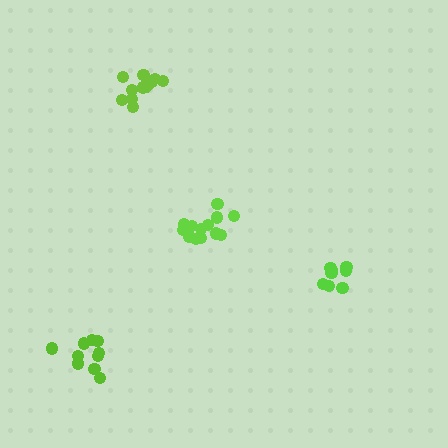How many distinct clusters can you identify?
There are 4 distinct clusters.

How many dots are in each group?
Group 1: 9 dots, Group 2: 14 dots, Group 3: 10 dots, Group 4: 11 dots (44 total).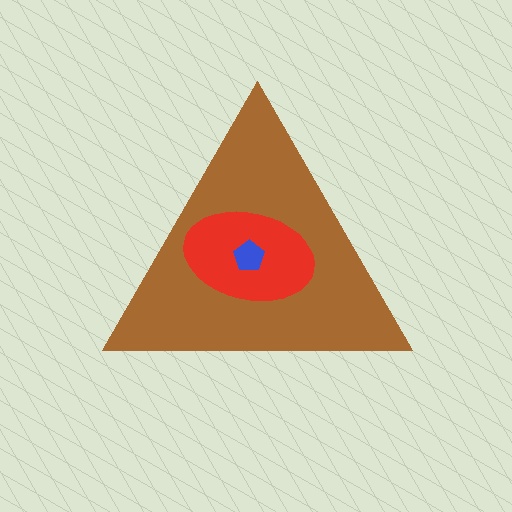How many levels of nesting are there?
3.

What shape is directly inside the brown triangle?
The red ellipse.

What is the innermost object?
The blue pentagon.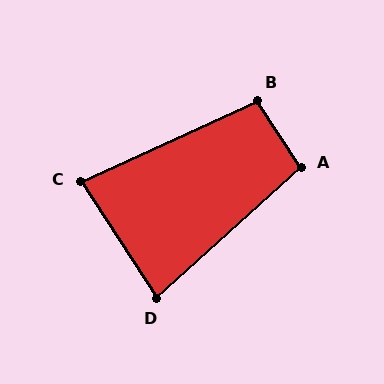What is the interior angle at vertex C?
Approximately 81 degrees (acute).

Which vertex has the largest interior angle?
B, at approximately 99 degrees.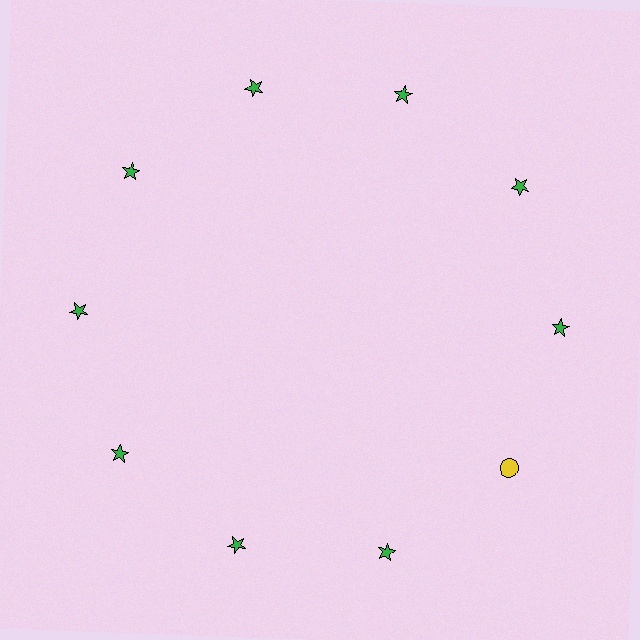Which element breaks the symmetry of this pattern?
The yellow circle at roughly the 4 o'clock position breaks the symmetry. All other shapes are green stars.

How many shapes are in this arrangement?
There are 10 shapes arranged in a ring pattern.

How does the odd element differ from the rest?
It differs in both color (yellow instead of green) and shape (circle instead of star).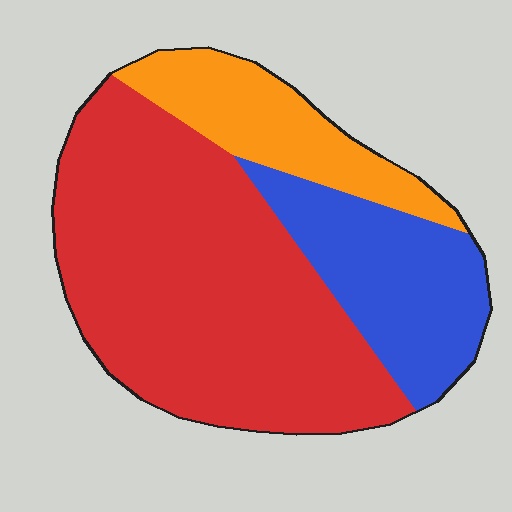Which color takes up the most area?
Red, at roughly 60%.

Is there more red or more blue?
Red.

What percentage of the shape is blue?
Blue covers around 25% of the shape.